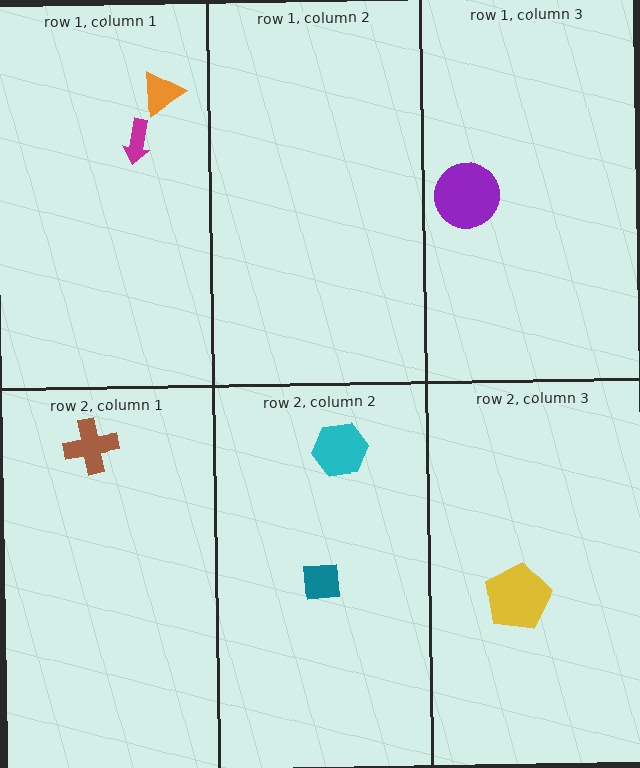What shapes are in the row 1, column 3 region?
The purple circle.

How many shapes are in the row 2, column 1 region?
1.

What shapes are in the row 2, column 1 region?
The brown cross.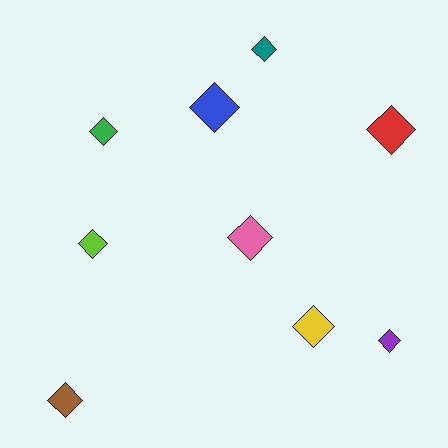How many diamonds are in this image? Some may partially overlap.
There are 9 diamonds.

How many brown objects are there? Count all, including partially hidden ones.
There is 1 brown object.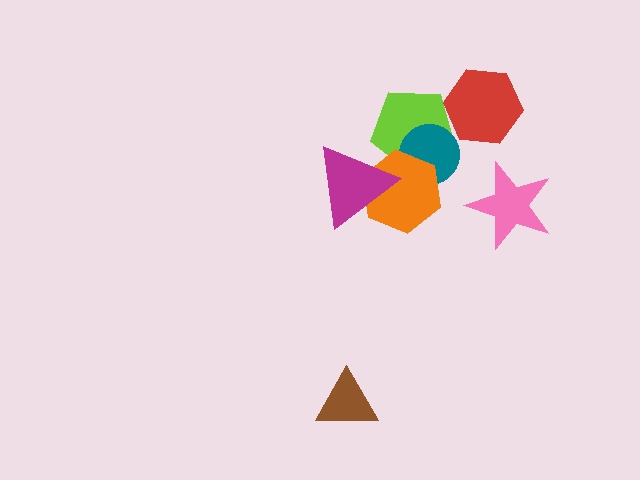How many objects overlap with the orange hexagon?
3 objects overlap with the orange hexagon.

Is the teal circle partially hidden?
Yes, it is partially covered by another shape.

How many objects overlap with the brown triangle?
0 objects overlap with the brown triangle.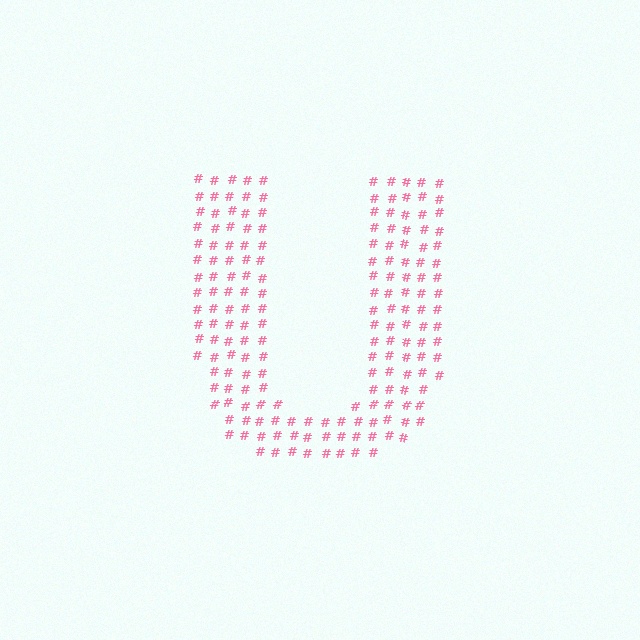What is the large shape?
The large shape is the letter U.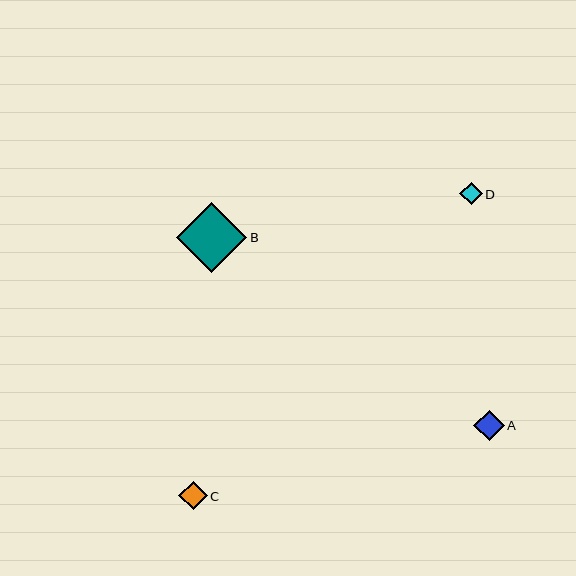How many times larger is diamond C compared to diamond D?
Diamond C is approximately 1.3 times the size of diamond D.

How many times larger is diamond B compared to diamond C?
Diamond B is approximately 2.4 times the size of diamond C.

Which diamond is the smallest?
Diamond D is the smallest with a size of approximately 23 pixels.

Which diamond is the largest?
Diamond B is the largest with a size of approximately 70 pixels.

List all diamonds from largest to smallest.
From largest to smallest: B, A, C, D.